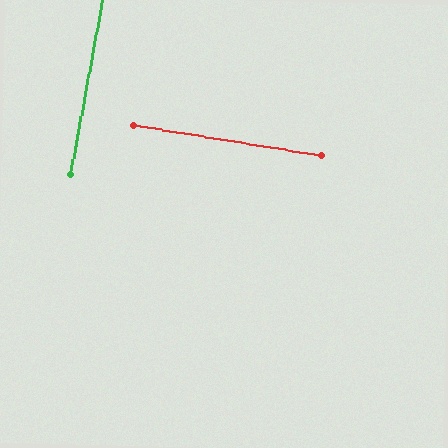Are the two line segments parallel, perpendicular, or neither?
Perpendicular — they meet at approximately 89°.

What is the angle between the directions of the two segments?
Approximately 89 degrees.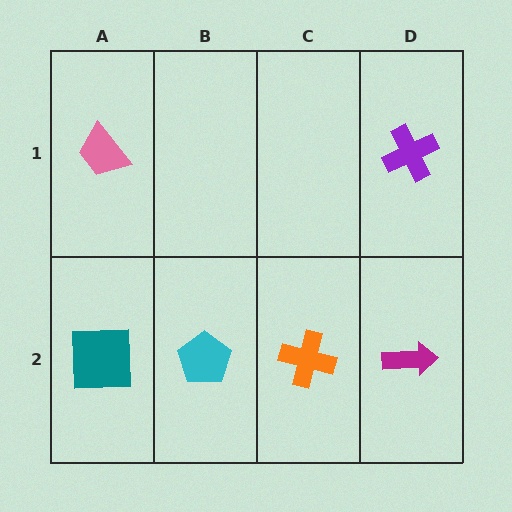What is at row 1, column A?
A pink trapezoid.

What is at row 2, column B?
A cyan pentagon.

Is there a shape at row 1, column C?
No, that cell is empty.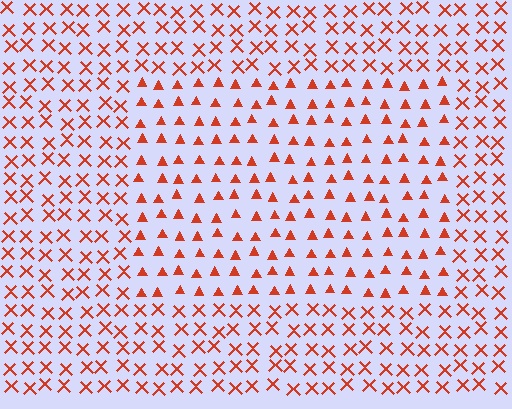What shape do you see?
I see a rectangle.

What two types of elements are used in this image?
The image uses triangles inside the rectangle region and X marks outside it.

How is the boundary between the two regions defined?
The boundary is defined by a change in element shape: triangles inside vs. X marks outside. All elements share the same color and spacing.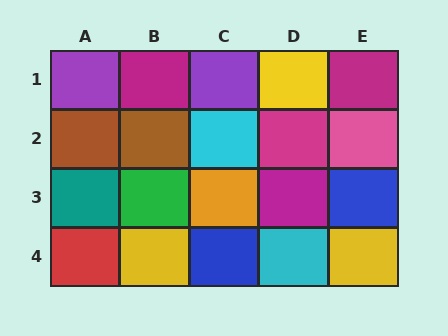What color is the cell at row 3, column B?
Green.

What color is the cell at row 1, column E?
Magenta.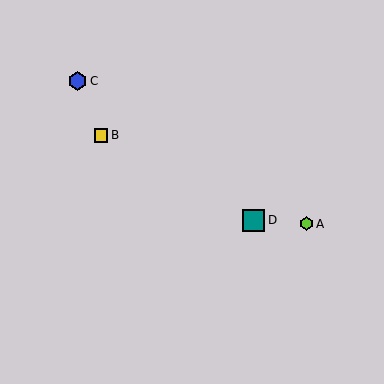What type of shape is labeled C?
Shape C is a blue hexagon.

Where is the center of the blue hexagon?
The center of the blue hexagon is at (77, 81).